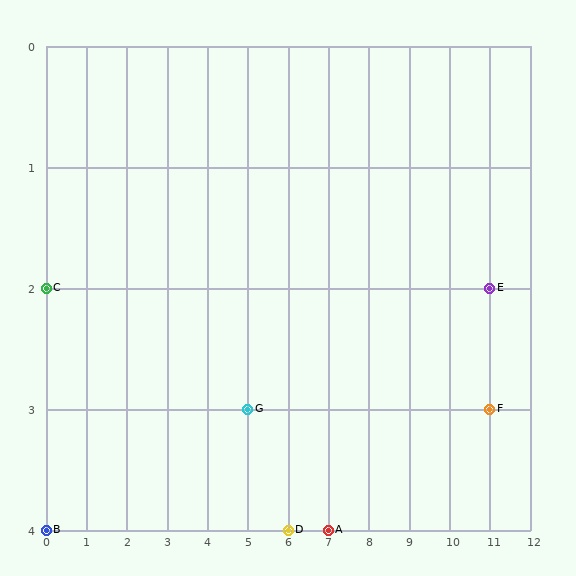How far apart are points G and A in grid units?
Points G and A are 2 columns and 1 row apart (about 2.2 grid units diagonally).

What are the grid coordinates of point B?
Point B is at grid coordinates (0, 4).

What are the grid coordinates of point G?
Point G is at grid coordinates (5, 3).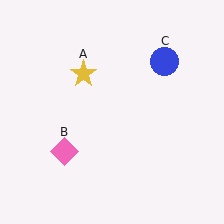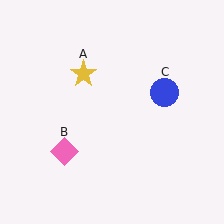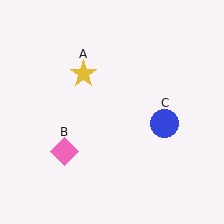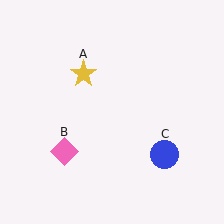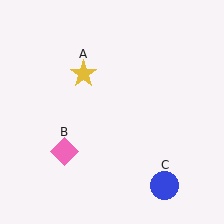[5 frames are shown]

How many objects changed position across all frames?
1 object changed position: blue circle (object C).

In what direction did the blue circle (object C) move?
The blue circle (object C) moved down.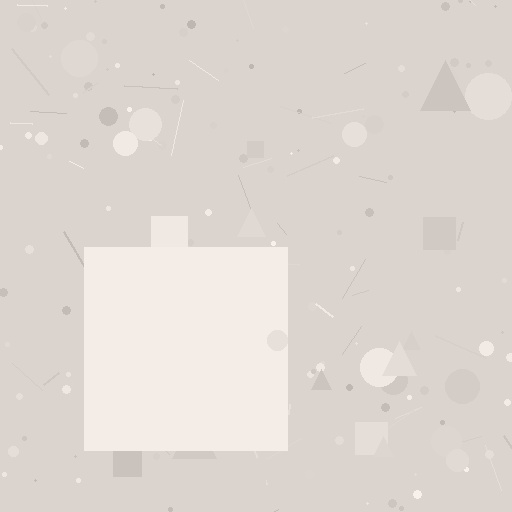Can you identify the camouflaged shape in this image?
The camouflaged shape is a square.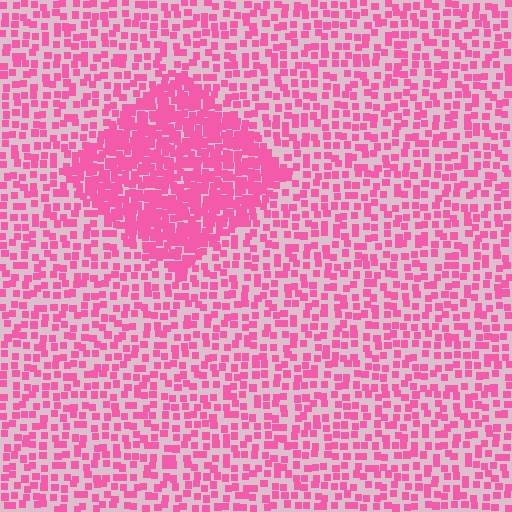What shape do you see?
I see a diamond.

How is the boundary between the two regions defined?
The boundary is defined by a change in element density (approximately 2.4x ratio). All elements are the same color, size, and shape.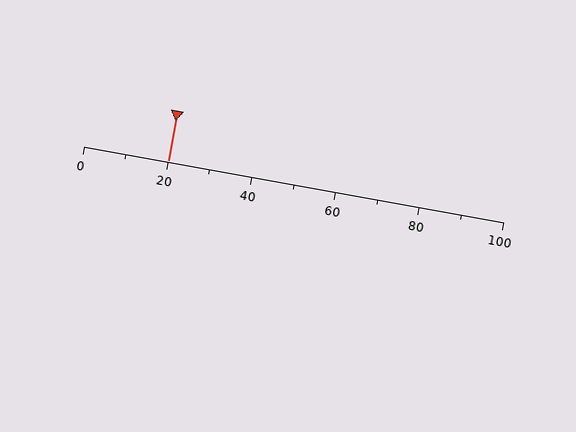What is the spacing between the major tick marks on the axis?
The major ticks are spaced 20 apart.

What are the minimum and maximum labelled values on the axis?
The axis runs from 0 to 100.